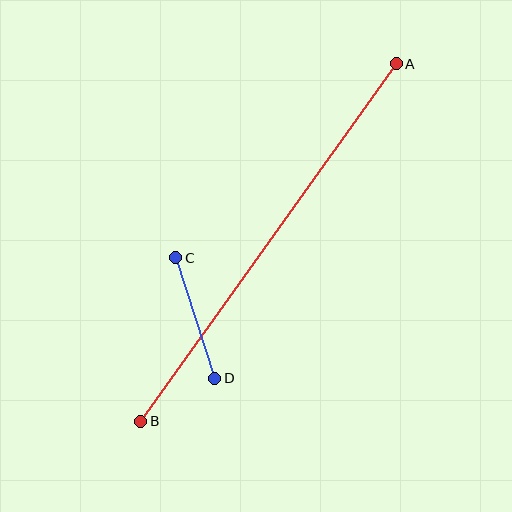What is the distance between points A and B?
The distance is approximately 440 pixels.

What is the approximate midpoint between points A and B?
The midpoint is at approximately (269, 242) pixels.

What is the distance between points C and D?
The distance is approximately 126 pixels.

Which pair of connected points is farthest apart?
Points A and B are farthest apart.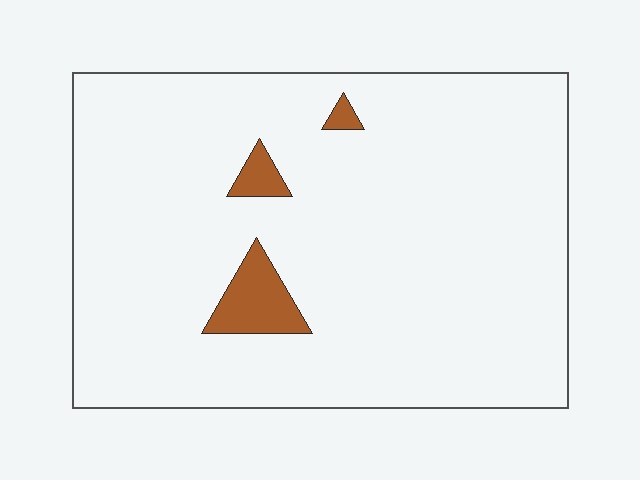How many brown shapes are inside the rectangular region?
3.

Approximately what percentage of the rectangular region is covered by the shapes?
Approximately 5%.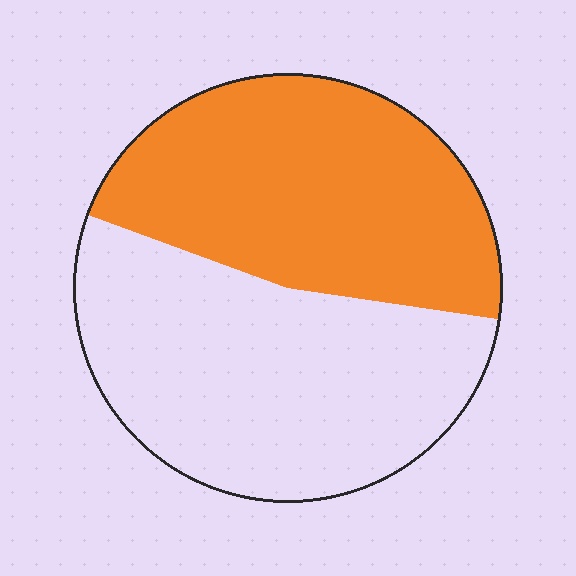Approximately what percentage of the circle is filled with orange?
Approximately 45%.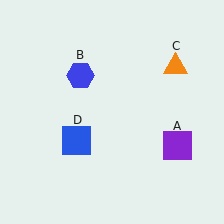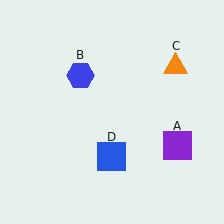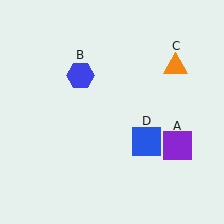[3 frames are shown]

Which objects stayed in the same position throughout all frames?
Purple square (object A) and blue hexagon (object B) and orange triangle (object C) remained stationary.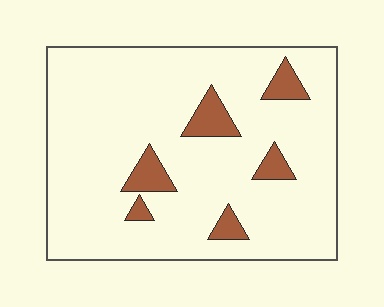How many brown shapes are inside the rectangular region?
6.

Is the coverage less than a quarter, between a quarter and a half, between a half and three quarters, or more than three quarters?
Less than a quarter.